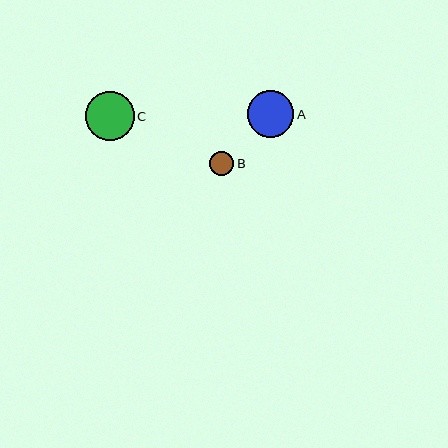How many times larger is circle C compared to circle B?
Circle C is approximately 2.0 times the size of circle B.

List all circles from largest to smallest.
From largest to smallest: C, A, B.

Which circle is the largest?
Circle C is the largest with a size of approximately 49 pixels.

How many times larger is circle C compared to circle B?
Circle C is approximately 2.0 times the size of circle B.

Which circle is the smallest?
Circle B is the smallest with a size of approximately 24 pixels.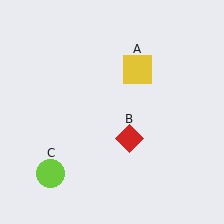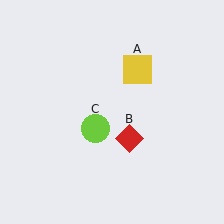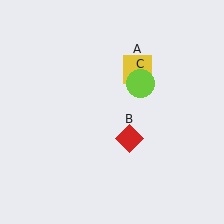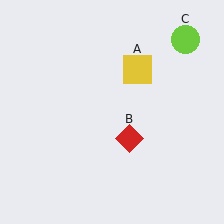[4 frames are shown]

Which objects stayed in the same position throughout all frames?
Yellow square (object A) and red diamond (object B) remained stationary.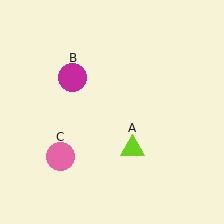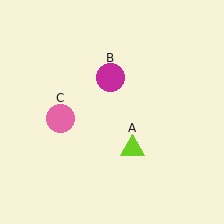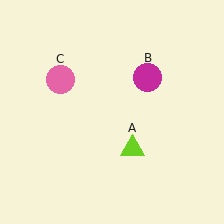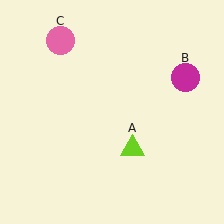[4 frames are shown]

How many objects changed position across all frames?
2 objects changed position: magenta circle (object B), pink circle (object C).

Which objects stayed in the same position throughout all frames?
Lime triangle (object A) remained stationary.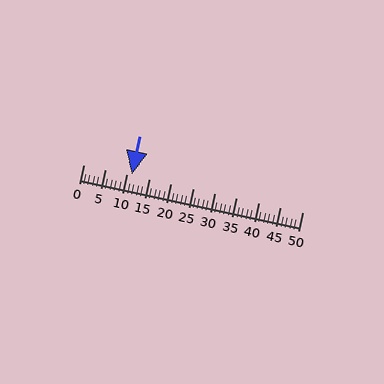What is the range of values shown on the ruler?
The ruler shows values from 0 to 50.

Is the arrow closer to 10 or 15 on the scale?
The arrow is closer to 10.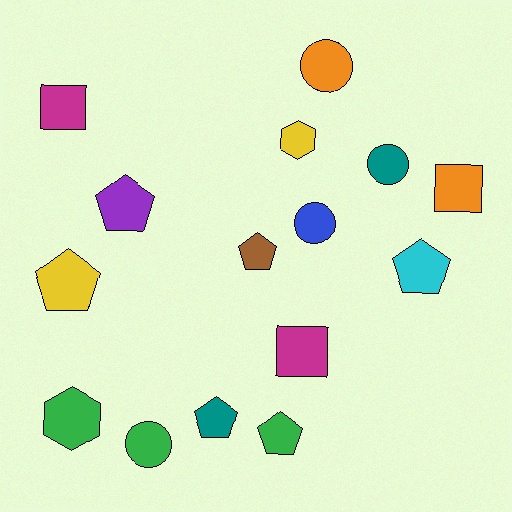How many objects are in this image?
There are 15 objects.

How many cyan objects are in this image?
There is 1 cyan object.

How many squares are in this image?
There are 3 squares.